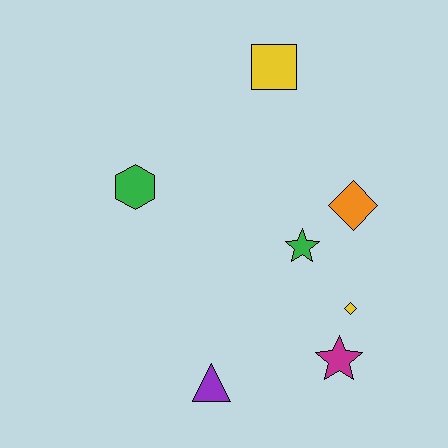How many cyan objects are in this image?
There are no cyan objects.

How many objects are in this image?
There are 7 objects.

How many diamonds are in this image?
There are 2 diamonds.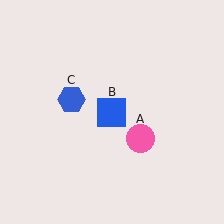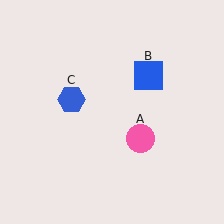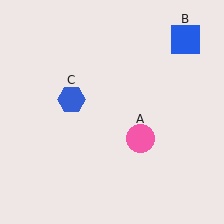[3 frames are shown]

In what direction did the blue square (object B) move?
The blue square (object B) moved up and to the right.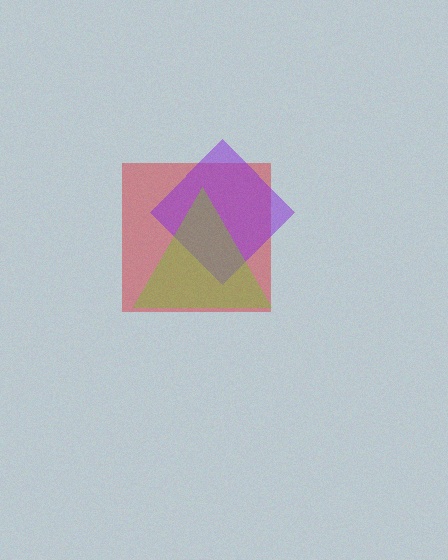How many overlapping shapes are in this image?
There are 3 overlapping shapes in the image.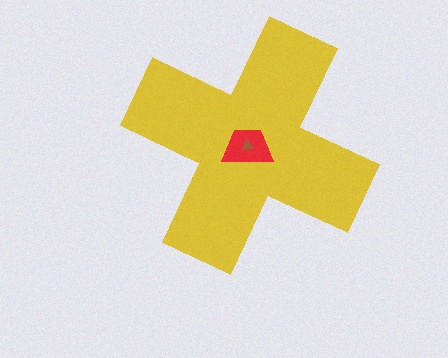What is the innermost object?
The brown triangle.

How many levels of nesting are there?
3.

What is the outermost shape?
The yellow cross.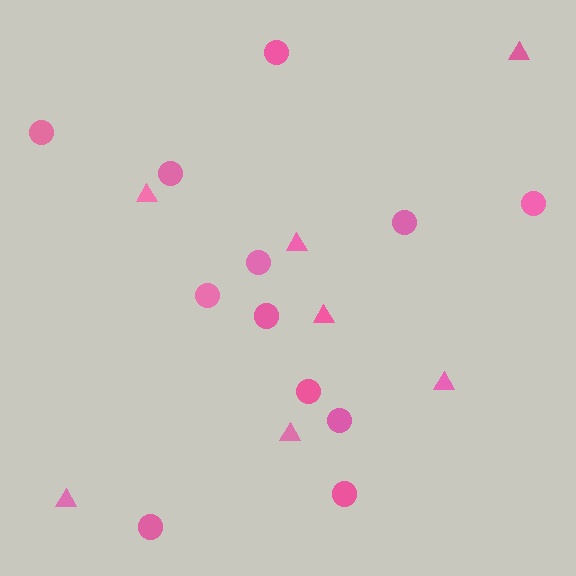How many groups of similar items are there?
There are 2 groups: one group of circles (12) and one group of triangles (7).